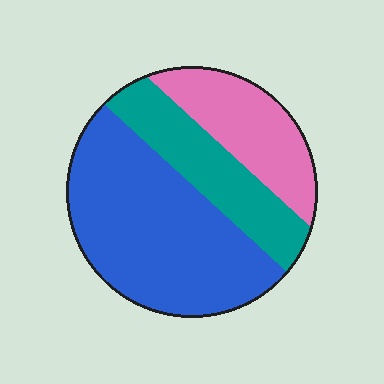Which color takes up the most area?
Blue, at roughly 55%.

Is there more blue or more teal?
Blue.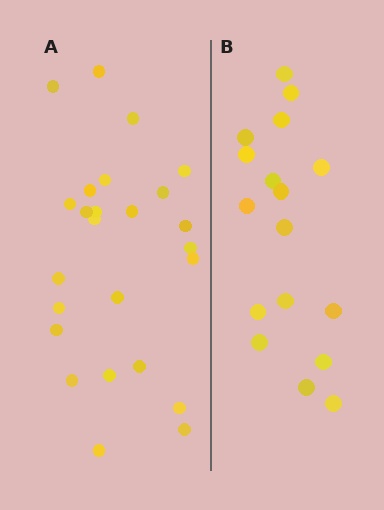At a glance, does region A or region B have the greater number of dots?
Region A (the left region) has more dots.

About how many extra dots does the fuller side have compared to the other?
Region A has roughly 8 or so more dots than region B.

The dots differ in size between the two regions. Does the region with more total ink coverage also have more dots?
No. Region B has more total ink coverage because its dots are larger, but region A actually contains more individual dots. Total area can be misleading — the number of items is what matters here.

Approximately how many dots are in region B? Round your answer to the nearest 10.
About 20 dots. (The exact count is 17, which rounds to 20.)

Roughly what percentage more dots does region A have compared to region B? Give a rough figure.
About 45% more.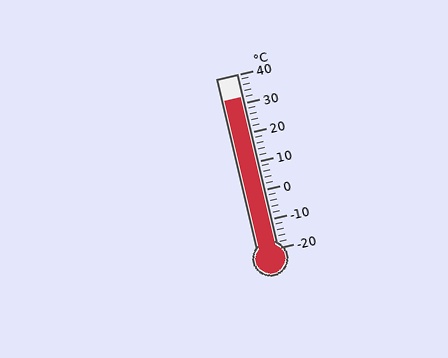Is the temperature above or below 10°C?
The temperature is above 10°C.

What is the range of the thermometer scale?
The thermometer scale ranges from -20°C to 40°C.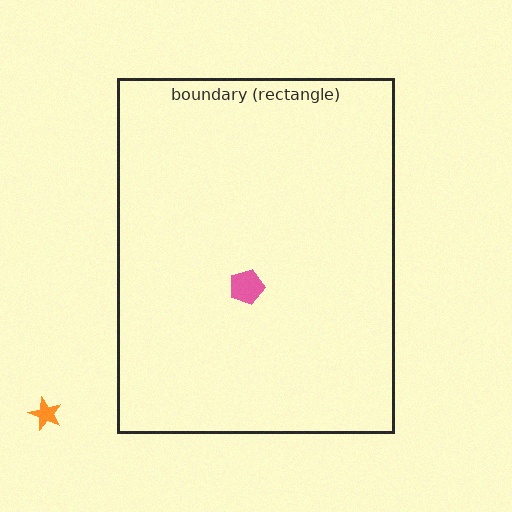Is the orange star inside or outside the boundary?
Outside.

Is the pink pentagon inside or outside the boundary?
Inside.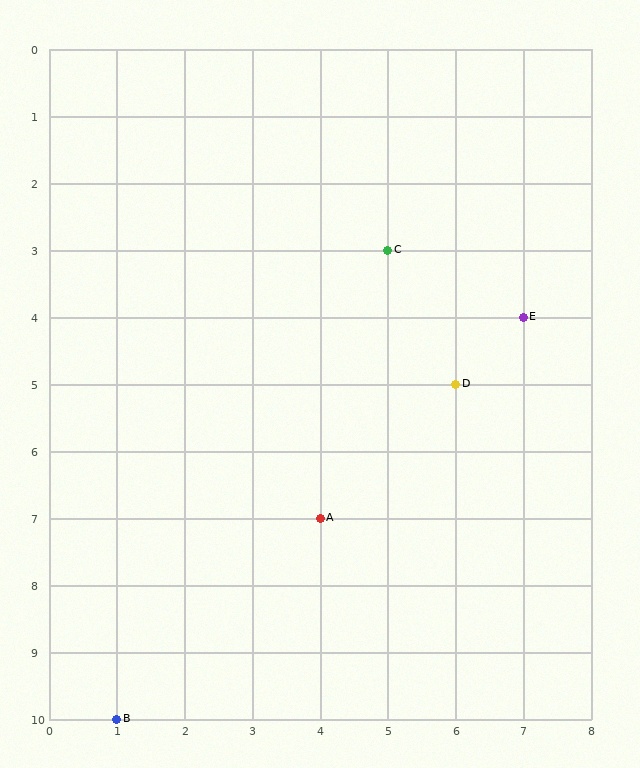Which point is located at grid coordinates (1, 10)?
Point B is at (1, 10).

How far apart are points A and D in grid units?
Points A and D are 2 columns and 2 rows apart (about 2.8 grid units diagonally).